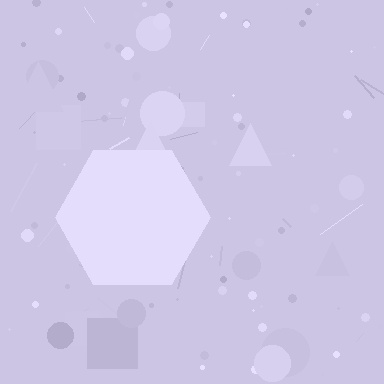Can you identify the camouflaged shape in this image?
The camouflaged shape is a hexagon.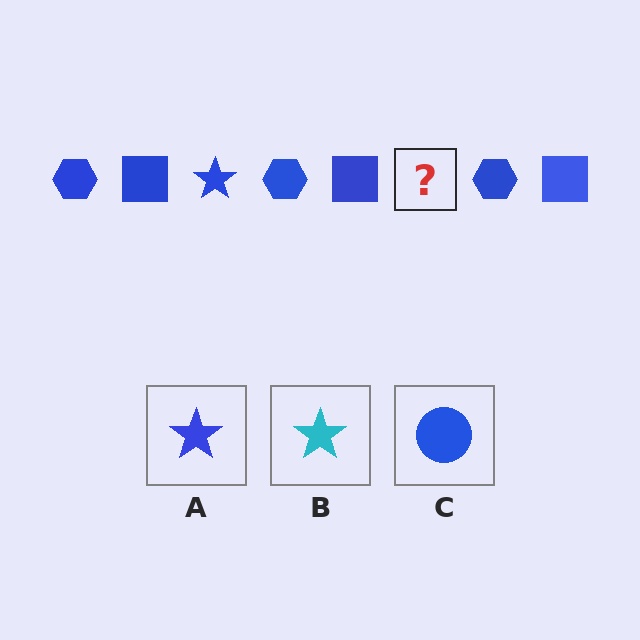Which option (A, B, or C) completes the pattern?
A.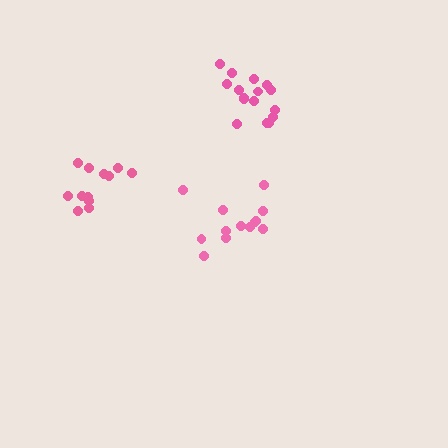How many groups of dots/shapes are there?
There are 3 groups.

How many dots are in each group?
Group 1: 13 dots, Group 2: 16 dots, Group 3: 12 dots (41 total).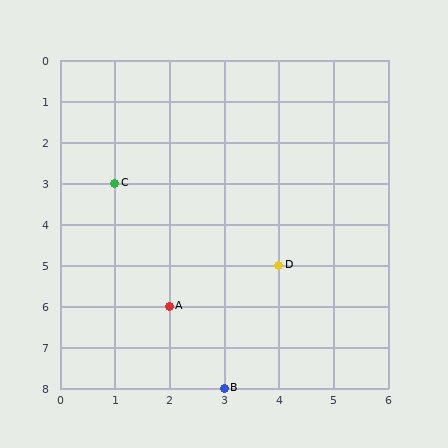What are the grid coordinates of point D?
Point D is at grid coordinates (4, 5).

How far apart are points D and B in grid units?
Points D and B are 1 column and 3 rows apart (about 3.2 grid units diagonally).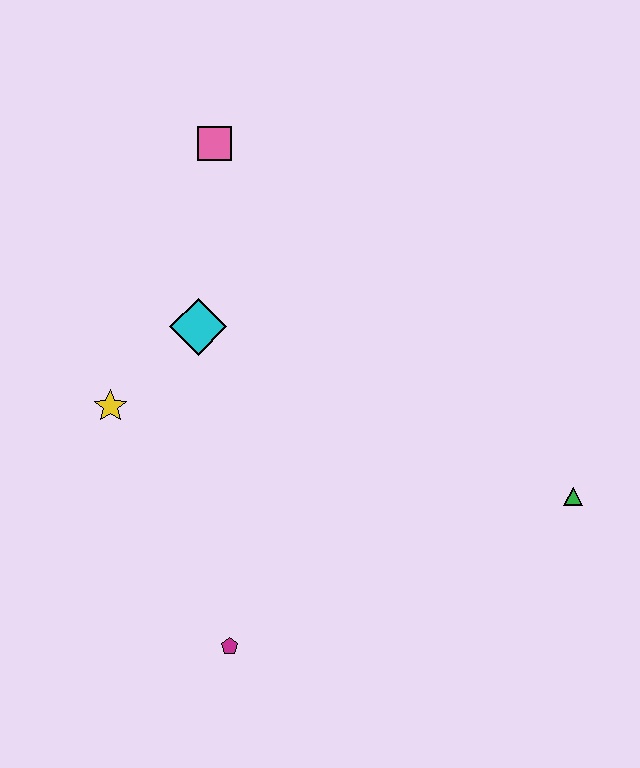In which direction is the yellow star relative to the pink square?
The yellow star is below the pink square.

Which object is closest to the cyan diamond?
The yellow star is closest to the cyan diamond.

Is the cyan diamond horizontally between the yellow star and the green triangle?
Yes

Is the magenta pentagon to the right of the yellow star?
Yes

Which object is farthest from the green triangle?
The pink square is farthest from the green triangle.